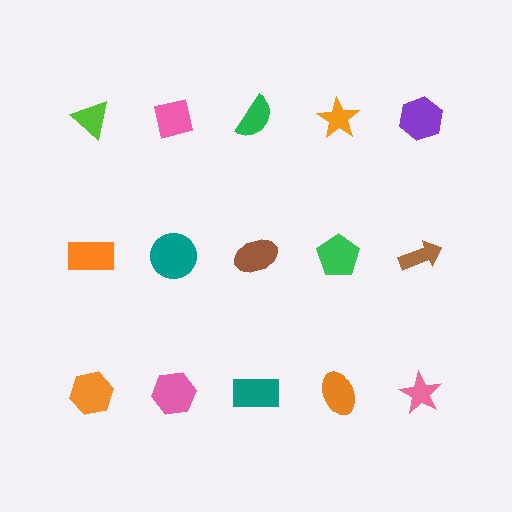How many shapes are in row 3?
5 shapes.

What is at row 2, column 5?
A brown arrow.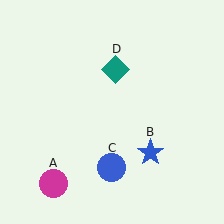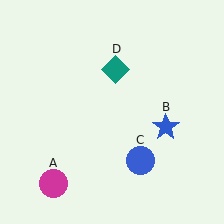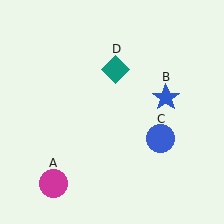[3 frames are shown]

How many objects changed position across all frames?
2 objects changed position: blue star (object B), blue circle (object C).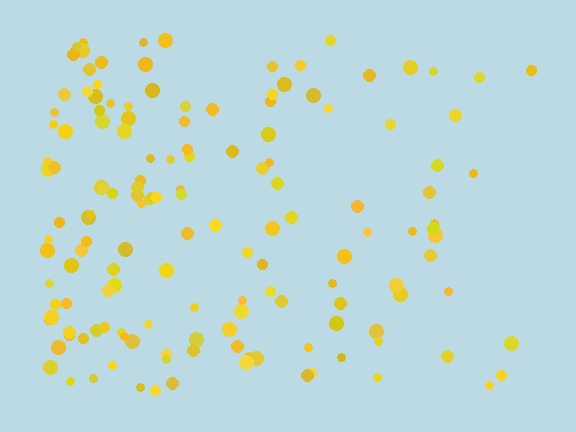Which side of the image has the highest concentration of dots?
The left.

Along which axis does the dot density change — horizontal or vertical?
Horizontal.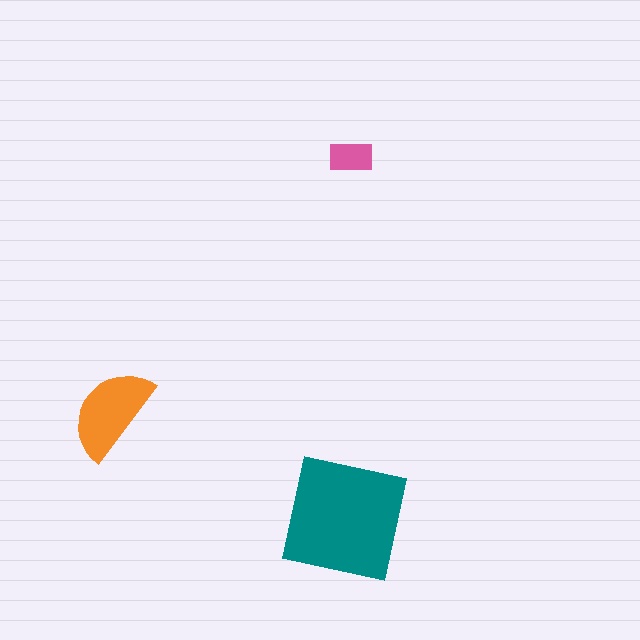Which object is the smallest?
The pink rectangle.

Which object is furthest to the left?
The orange semicircle is leftmost.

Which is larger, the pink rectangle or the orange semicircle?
The orange semicircle.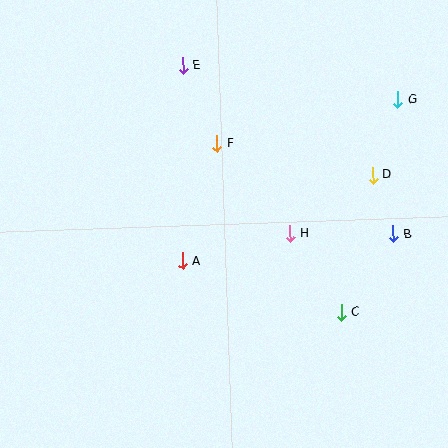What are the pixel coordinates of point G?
Point G is at (398, 100).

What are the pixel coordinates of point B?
Point B is at (393, 234).